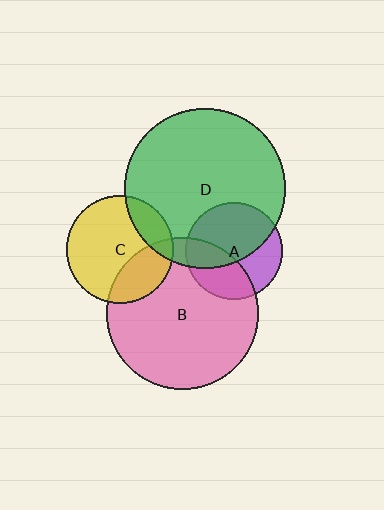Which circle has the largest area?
Circle D (green).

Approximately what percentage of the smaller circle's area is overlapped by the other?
Approximately 10%.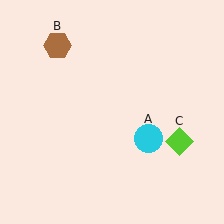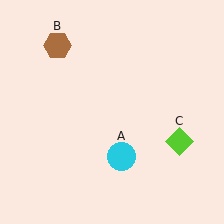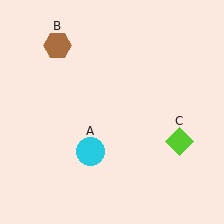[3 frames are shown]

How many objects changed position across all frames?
1 object changed position: cyan circle (object A).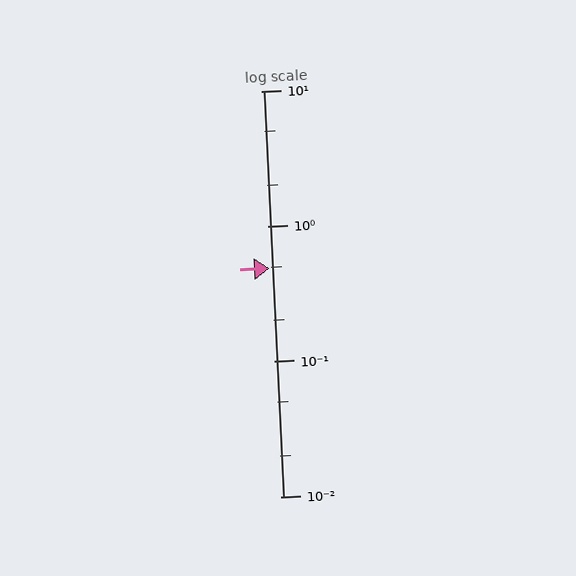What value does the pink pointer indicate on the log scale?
The pointer indicates approximately 0.49.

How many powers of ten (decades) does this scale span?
The scale spans 3 decades, from 0.01 to 10.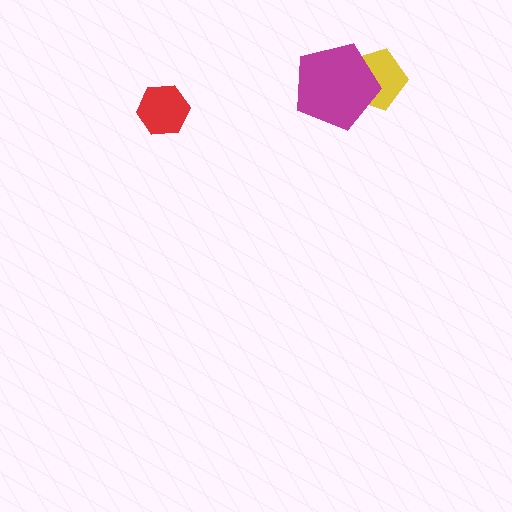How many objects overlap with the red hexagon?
0 objects overlap with the red hexagon.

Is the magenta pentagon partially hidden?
No, no other shape covers it.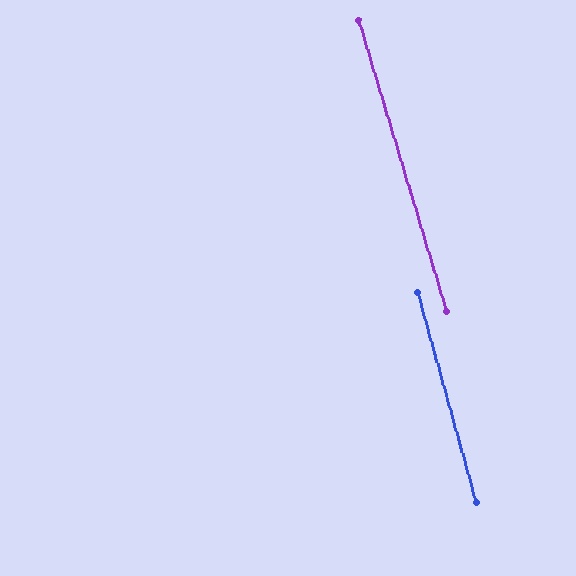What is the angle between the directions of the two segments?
Approximately 1 degree.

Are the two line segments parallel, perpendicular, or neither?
Parallel — their directions differ by only 1.2°.